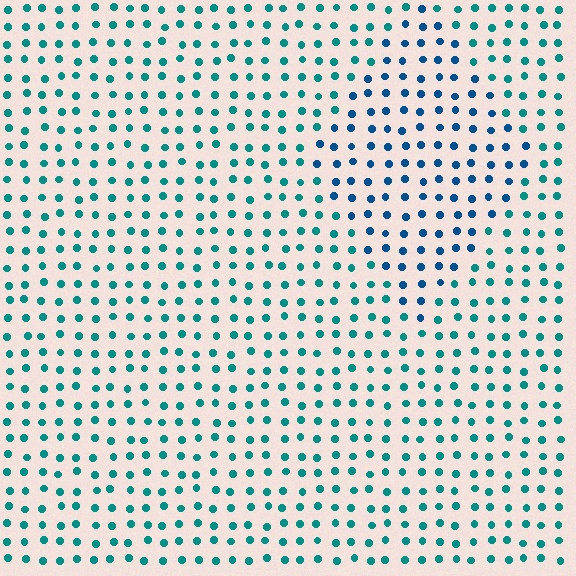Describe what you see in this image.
The image is filled with small teal elements in a uniform arrangement. A diamond-shaped region is visible where the elements are tinted to a slightly different hue, forming a subtle color boundary.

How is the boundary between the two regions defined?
The boundary is defined purely by a slight shift in hue (about 30 degrees). Spacing, size, and orientation are identical on both sides.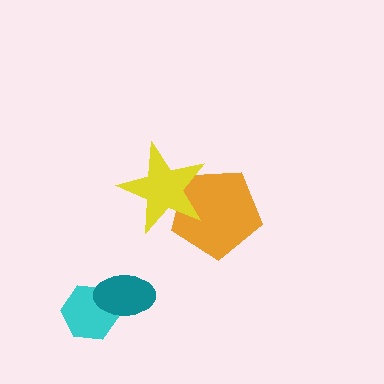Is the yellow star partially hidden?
No, no other shape covers it.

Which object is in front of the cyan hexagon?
The teal ellipse is in front of the cyan hexagon.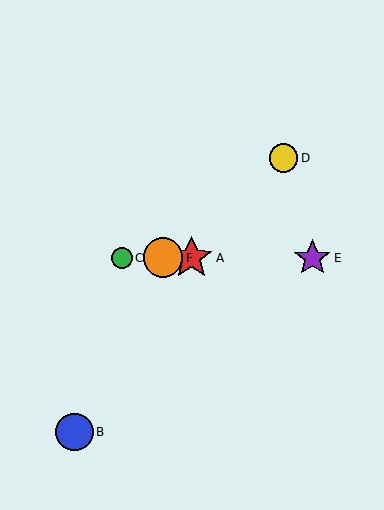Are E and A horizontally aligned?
Yes, both are at y≈258.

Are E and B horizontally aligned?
No, E is at y≈258 and B is at y≈432.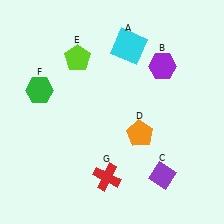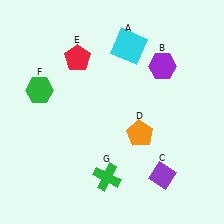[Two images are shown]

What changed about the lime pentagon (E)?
In Image 1, E is lime. In Image 2, it changed to red.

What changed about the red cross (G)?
In Image 1, G is red. In Image 2, it changed to green.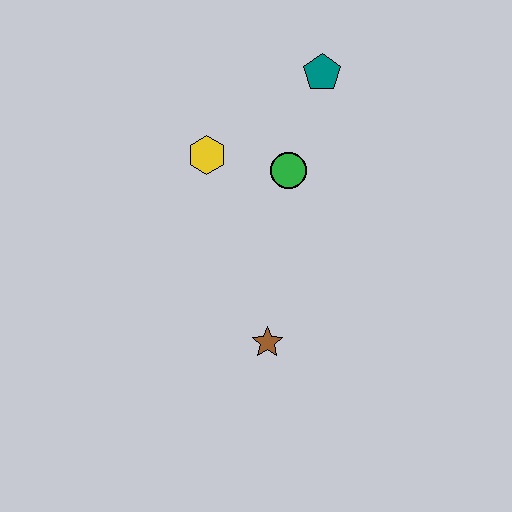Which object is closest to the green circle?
The yellow hexagon is closest to the green circle.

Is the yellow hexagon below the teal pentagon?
Yes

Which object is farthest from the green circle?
The brown star is farthest from the green circle.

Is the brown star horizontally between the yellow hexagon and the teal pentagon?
Yes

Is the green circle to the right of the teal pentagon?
No